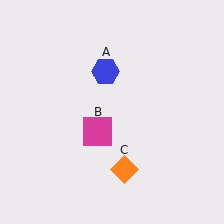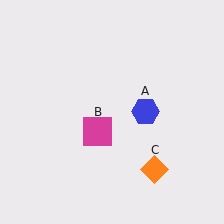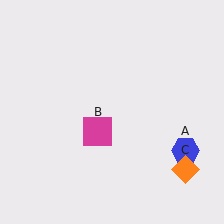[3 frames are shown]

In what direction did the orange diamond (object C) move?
The orange diamond (object C) moved right.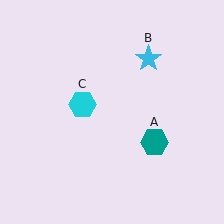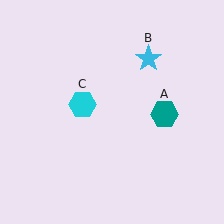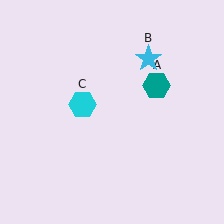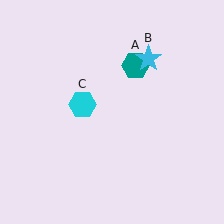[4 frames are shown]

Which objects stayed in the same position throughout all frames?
Cyan star (object B) and cyan hexagon (object C) remained stationary.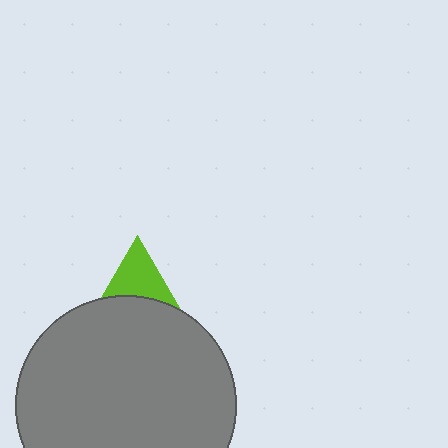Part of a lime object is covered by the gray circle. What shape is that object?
It is a triangle.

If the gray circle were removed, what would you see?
You would see the complete lime triangle.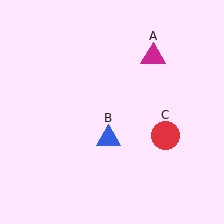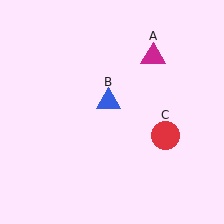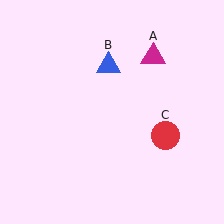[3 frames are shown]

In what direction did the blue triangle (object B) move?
The blue triangle (object B) moved up.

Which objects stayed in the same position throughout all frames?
Magenta triangle (object A) and red circle (object C) remained stationary.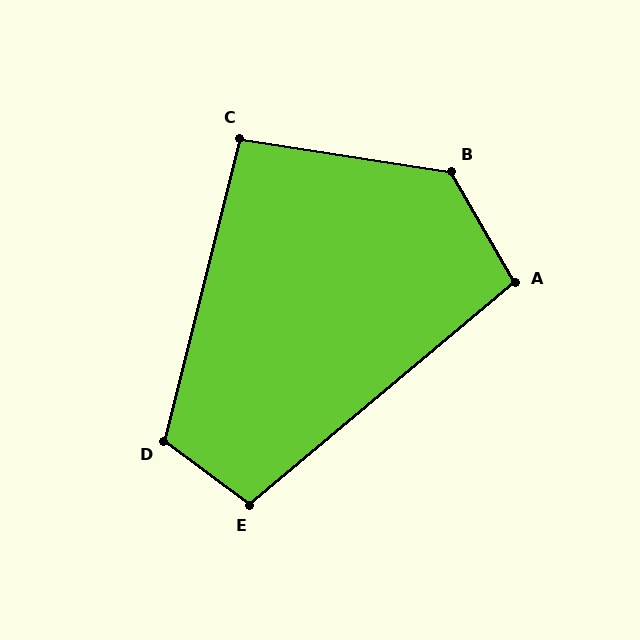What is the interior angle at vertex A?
Approximately 100 degrees (obtuse).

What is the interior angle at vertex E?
Approximately 103 degrees (obtuse).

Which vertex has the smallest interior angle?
C, at approximately 95 degrees.